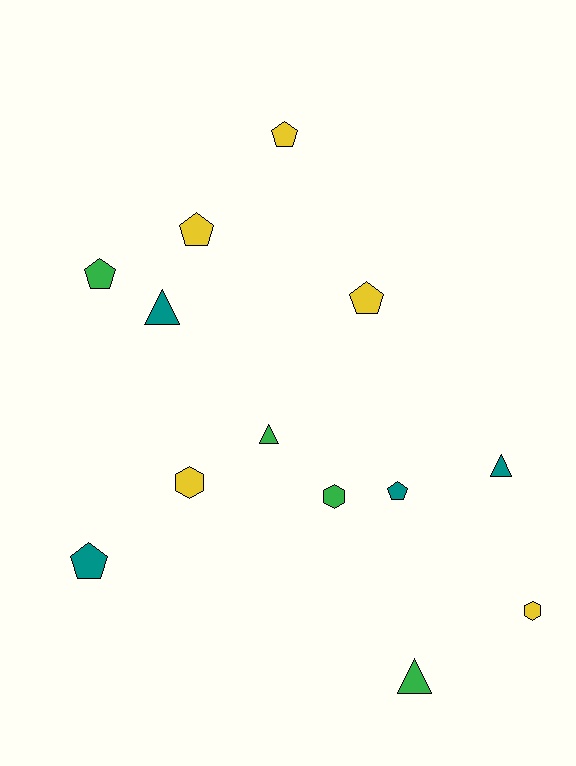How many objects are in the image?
There are 13 objects.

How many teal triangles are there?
There are 2 teal triangles.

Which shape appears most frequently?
Pentagon, with 6 objects.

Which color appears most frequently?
Yellow, with 5 objects.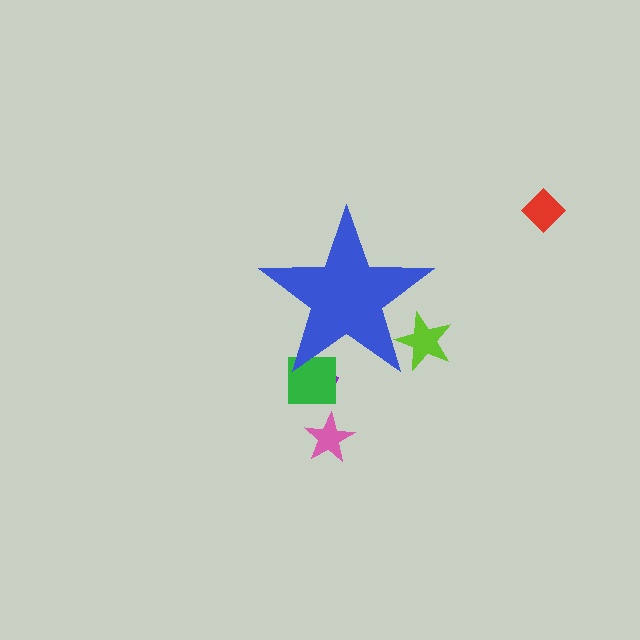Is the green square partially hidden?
Yes, the green square is partially hidden behind the blue star.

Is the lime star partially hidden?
Yes, the lime star is partially hidden behind the blue star.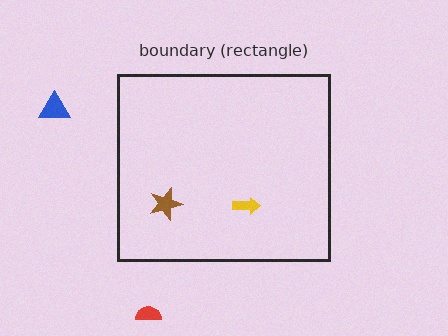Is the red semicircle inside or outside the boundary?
Outside.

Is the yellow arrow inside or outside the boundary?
Inside.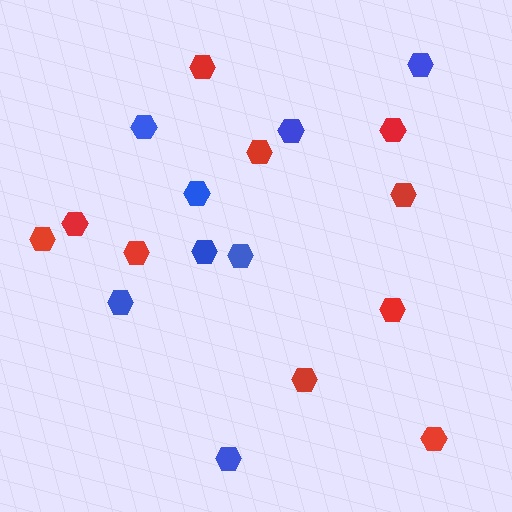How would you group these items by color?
There are 2 groups: one group of red hexagons (10) and one group of blue hexagons (8).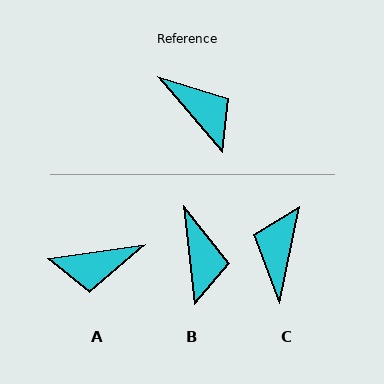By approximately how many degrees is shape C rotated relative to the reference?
Approximately 128 degrees counter-clockwise.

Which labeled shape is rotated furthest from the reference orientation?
C, about 128 degrees away.